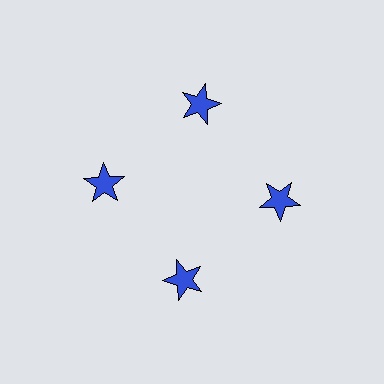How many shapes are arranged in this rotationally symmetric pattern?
There are 4 shapes, arranged in 4 groups of 1.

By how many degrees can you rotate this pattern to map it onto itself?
The pattern maps onto itself every 90 degrees of rotation.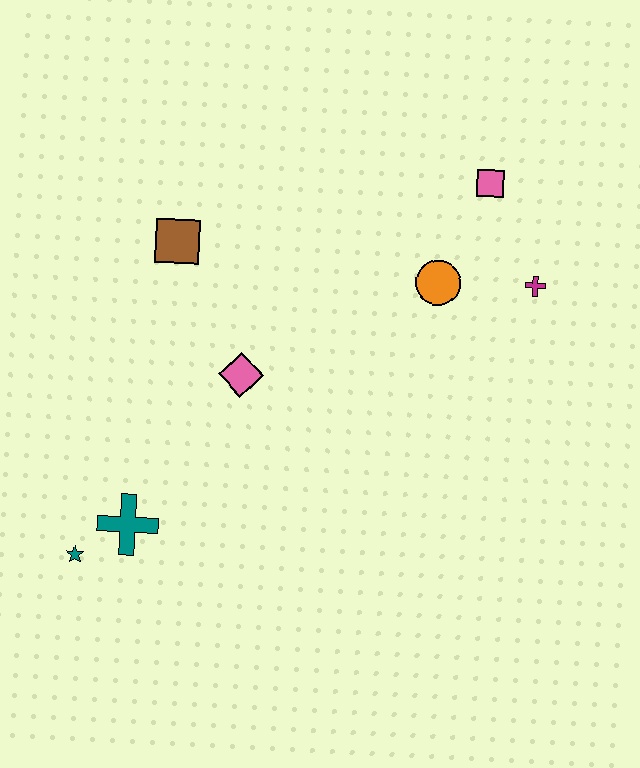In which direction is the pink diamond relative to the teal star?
The pink diamond is above the teal star.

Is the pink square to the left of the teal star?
No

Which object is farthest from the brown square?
The magenta cross is farthest from the brown square.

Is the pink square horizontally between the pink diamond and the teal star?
No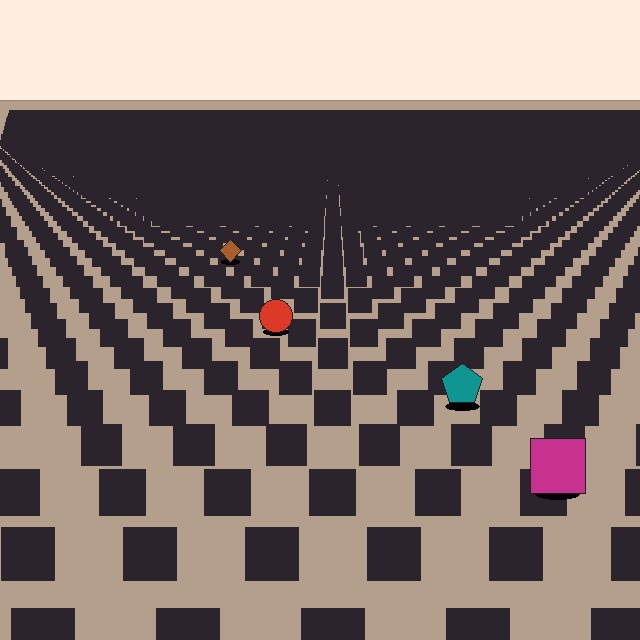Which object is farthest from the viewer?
The brown diamond is farthest from the viewer. It appears smaller and the ground texture around it is denser.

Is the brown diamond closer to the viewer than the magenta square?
No. The magenta square is closer — you can tell from the texture gradient: the ground texture is coarser near it.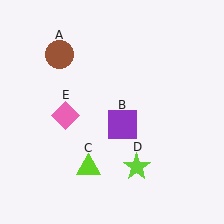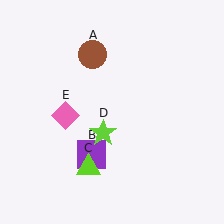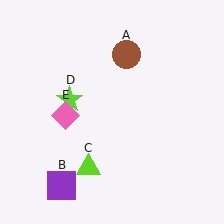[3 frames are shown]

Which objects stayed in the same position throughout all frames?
Lime triangle (object C) and pink diamond (object E) remained stationary.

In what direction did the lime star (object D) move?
The lime star (object D) moved up and to the left.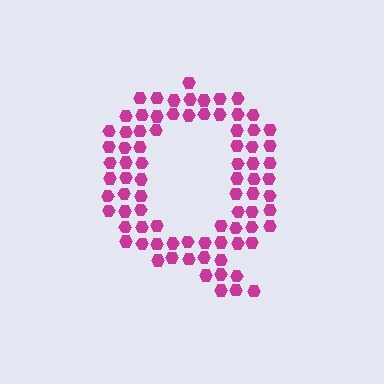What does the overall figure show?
The overall figure shows the letter Q.